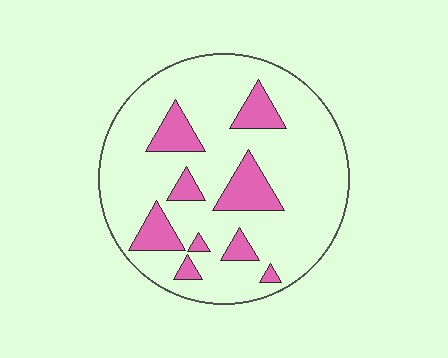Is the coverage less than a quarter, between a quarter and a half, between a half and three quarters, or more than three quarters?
Less than a quarter.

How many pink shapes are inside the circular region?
9.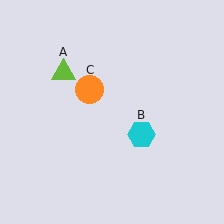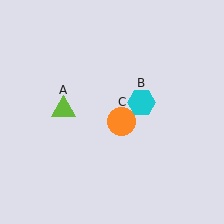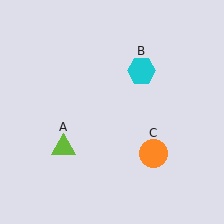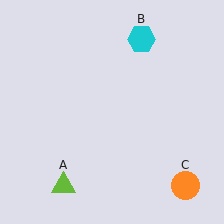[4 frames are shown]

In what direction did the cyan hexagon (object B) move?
The cyan hexagon (object B) moved up.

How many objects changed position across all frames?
3 objects changed position: lime triangle (object A), cyan hexagon (object B), orange circle (object C).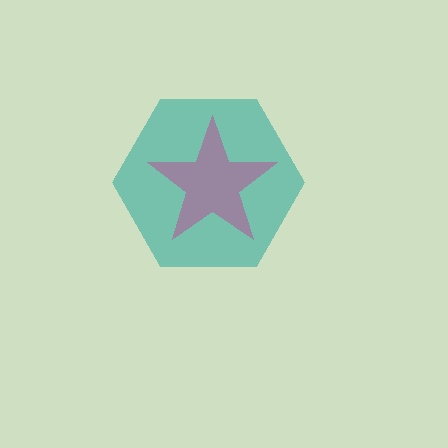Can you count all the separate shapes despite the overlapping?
Yes, there are 2 separate shapes.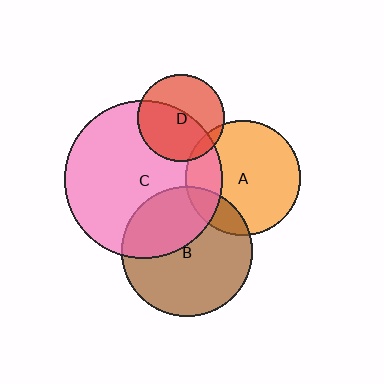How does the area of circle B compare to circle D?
Approximately 2.3 times.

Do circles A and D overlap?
Yes.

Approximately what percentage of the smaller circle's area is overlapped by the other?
Approximately 10%.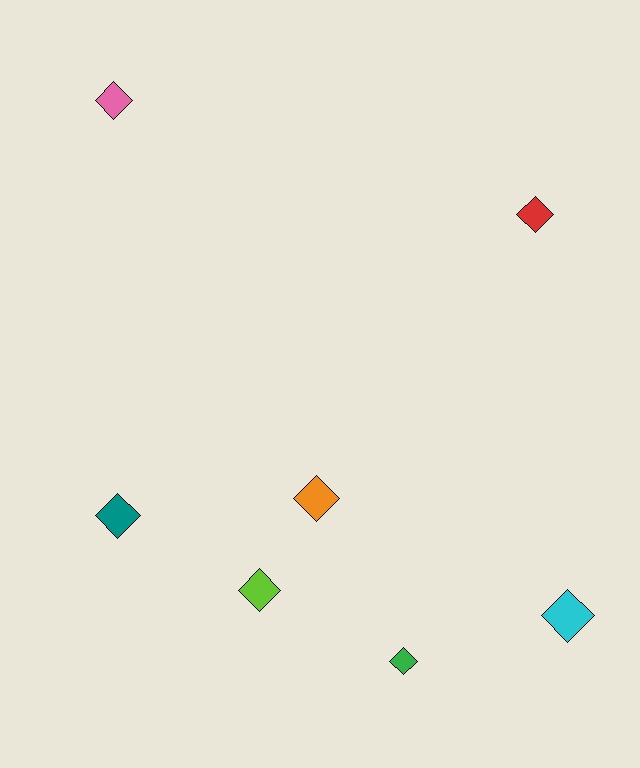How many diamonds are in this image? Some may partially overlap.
There are 7 diamonds.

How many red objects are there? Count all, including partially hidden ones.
There is 1 red object.